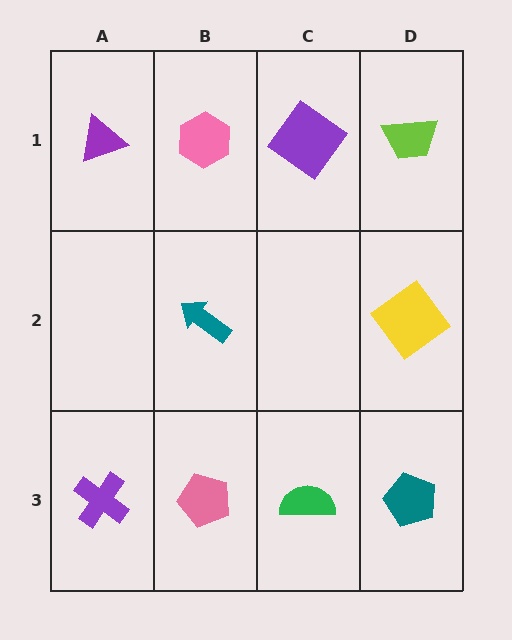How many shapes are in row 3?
4 shapes.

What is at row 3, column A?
A purple cross.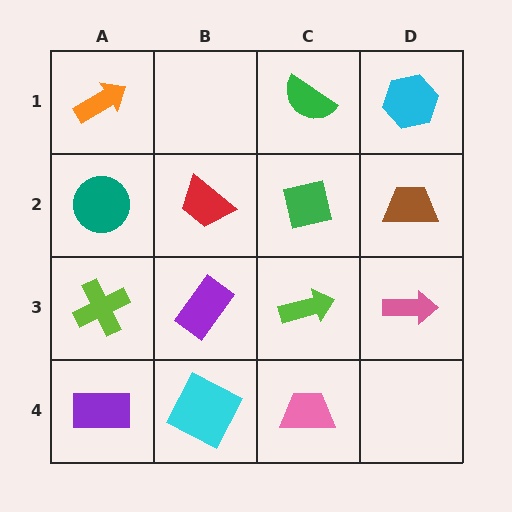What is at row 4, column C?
A pink trapezoid.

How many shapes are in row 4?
3 shapes.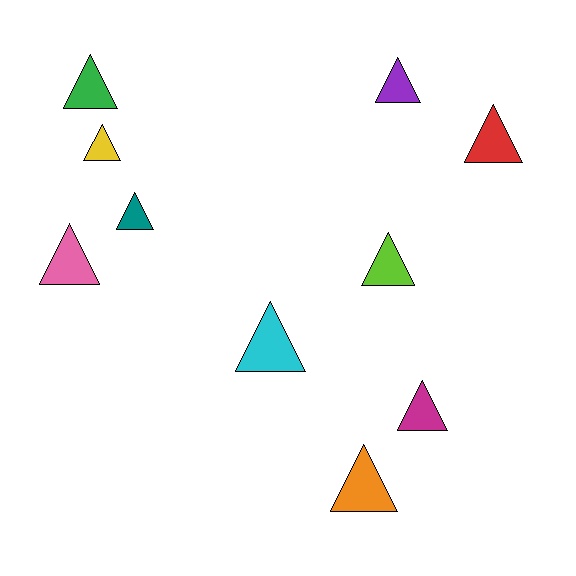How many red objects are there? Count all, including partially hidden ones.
There is 1 red object.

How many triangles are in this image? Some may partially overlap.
There are 10 triangles.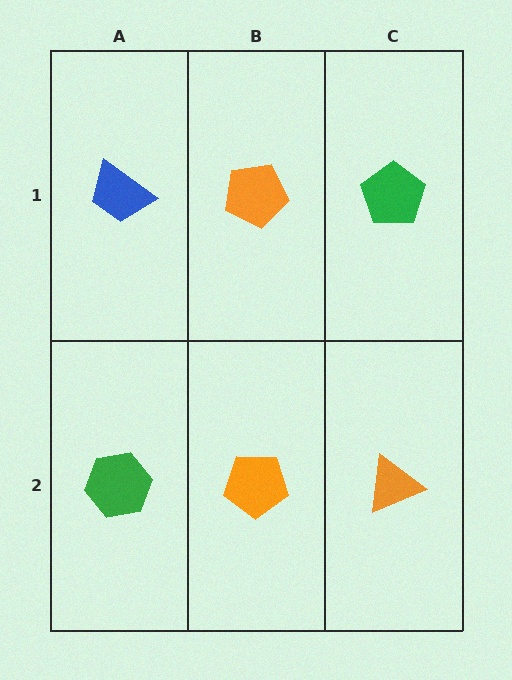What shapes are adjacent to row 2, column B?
An orange pentagon (row 1, column B), a green hexagon (row 2, column A), an orange triangle (row 2, column C).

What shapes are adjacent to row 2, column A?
A blue trapezoid (row 1, column A), an orange pentagon (row 2, column B).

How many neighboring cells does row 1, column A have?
2.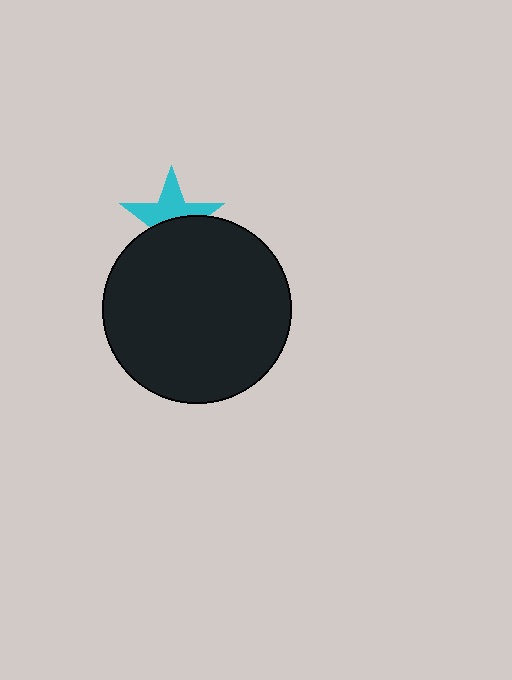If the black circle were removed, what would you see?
You would see the complete cyan star.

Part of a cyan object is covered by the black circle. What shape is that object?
It is a star.